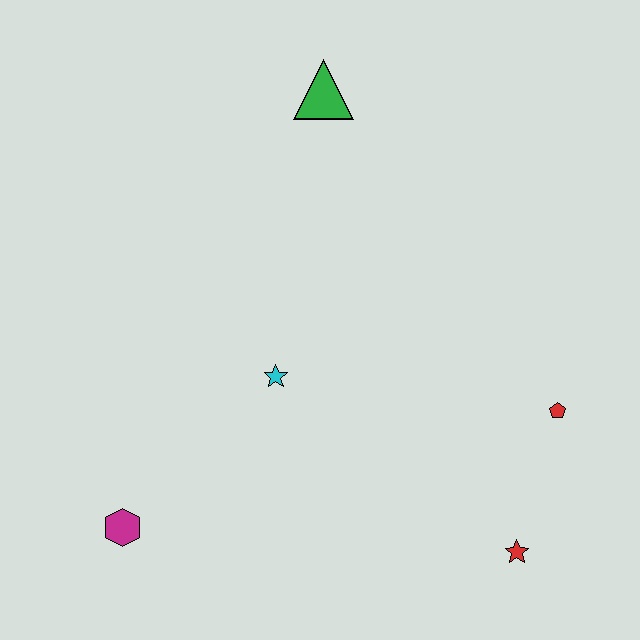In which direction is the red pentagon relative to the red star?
The red pentagon is above the red star.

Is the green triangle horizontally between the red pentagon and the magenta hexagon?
Yes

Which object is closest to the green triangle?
The cyan star is closest to the green triangle.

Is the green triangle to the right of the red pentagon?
No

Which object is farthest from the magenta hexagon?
The green triangle is farthest from the magenta hexagon.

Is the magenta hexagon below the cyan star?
Yes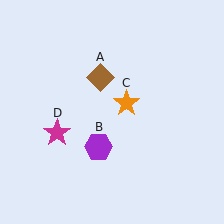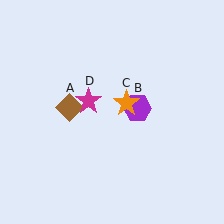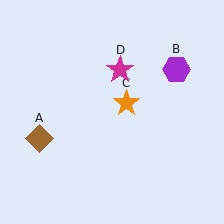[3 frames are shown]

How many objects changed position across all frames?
3 objects changed position: brown diamond (object A), purple hexagon (object B), magenta star (object D).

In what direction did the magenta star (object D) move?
The magenta star (object D) moved up and to the right.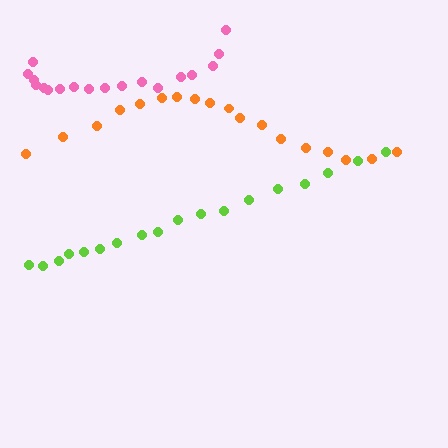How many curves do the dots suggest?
There are 3 distinct paths.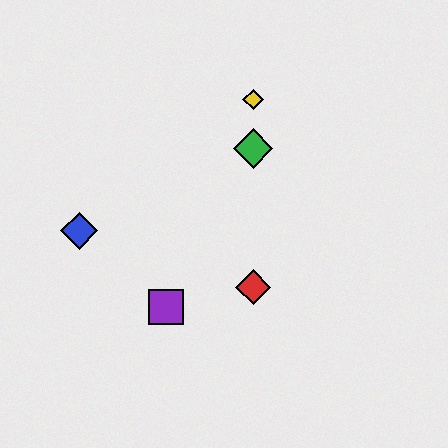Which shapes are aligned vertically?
The red diamond, the green diamond, the yellow diamond are aligned vertically.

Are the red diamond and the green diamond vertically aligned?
Yes, both are at x≈253.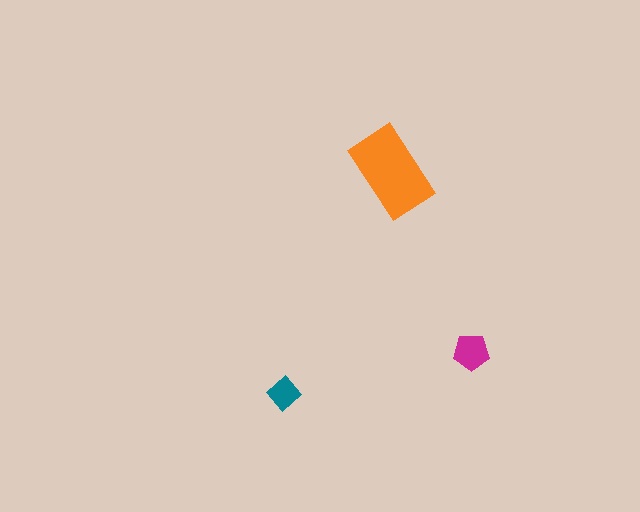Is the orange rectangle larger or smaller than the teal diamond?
Larger.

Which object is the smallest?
The teal diamond.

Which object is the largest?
The orange rectangle.